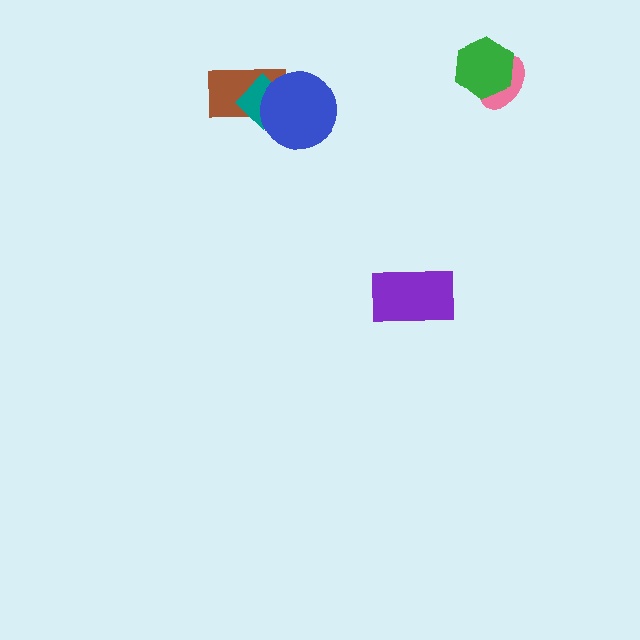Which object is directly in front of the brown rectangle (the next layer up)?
The teal diamond is directly in front of the brown rectangle.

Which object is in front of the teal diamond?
The blue circle is in front of the teal diamond.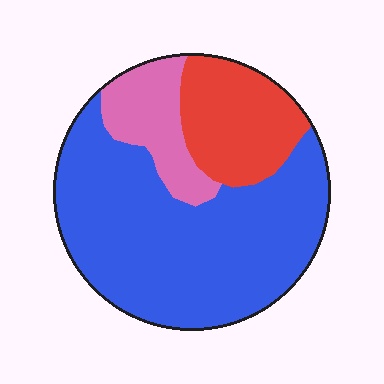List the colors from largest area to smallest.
From largest to smallest: blue, red, pink.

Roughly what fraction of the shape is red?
Red takes up about one fifth (1/5) of the shape.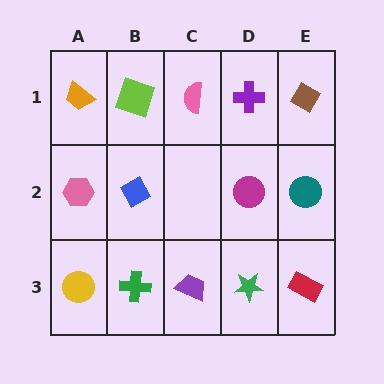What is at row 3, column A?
A yellow circle.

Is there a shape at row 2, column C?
No, that cell is empty.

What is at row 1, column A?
An orange trapezoid.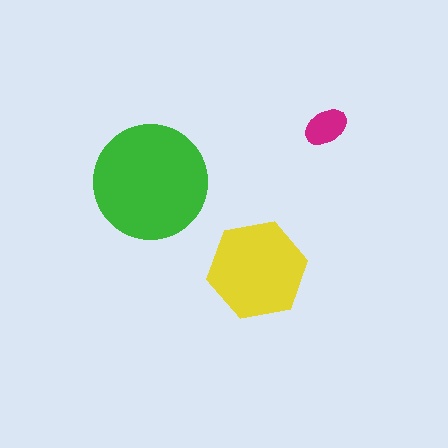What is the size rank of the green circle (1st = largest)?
1st.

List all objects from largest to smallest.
The green circle, the yellow hexagon, the magenta ellipse.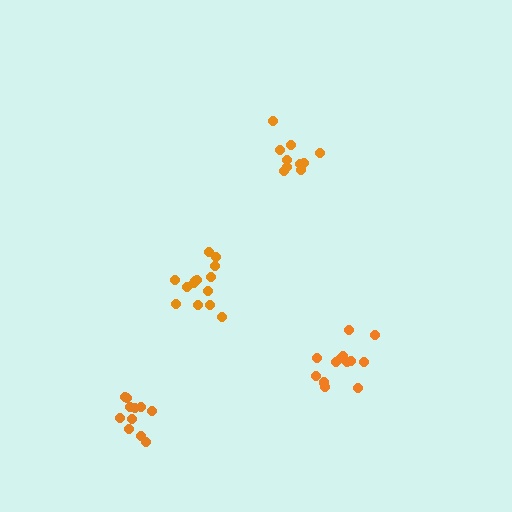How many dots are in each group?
Group 1: 13 dots, Group 2: 10 dots, Group 3: 11 dots, Group 4: 15 dots (49 total).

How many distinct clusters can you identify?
There are 4 distinct clusters.